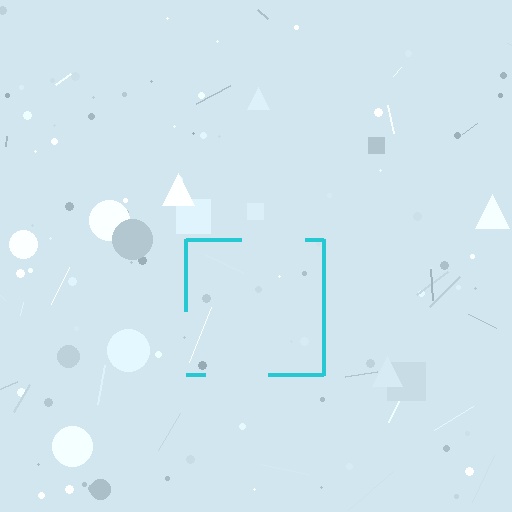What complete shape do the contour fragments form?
The contour fragments form a square.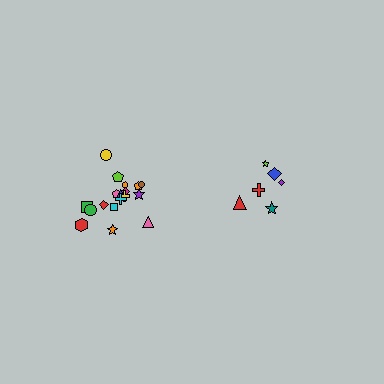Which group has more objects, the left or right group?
The left group.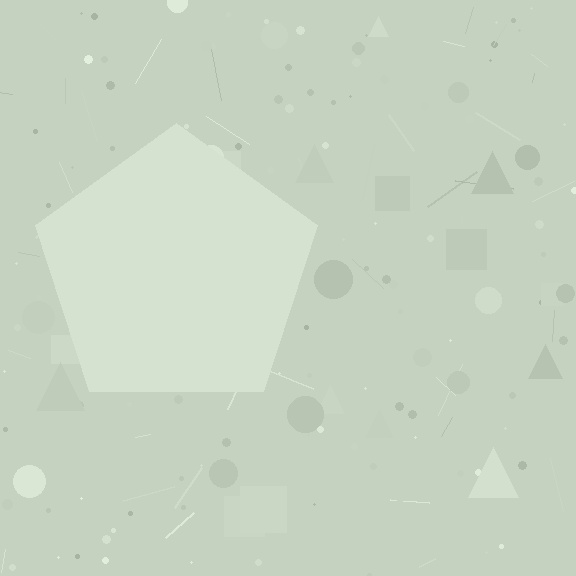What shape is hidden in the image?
A pentagon is hidden in the image.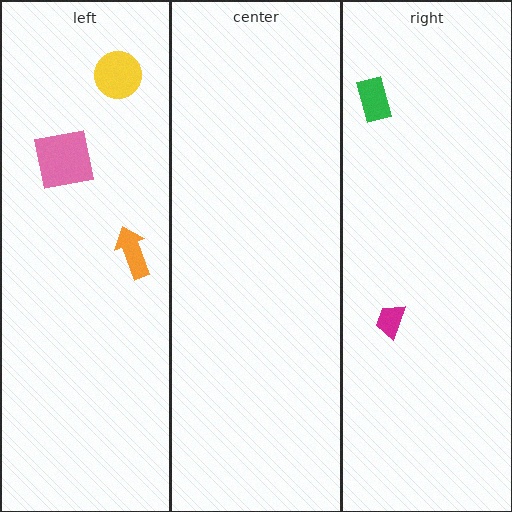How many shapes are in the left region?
3.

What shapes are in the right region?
The magenta trapezoid, the green rectangle.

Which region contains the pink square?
The left region.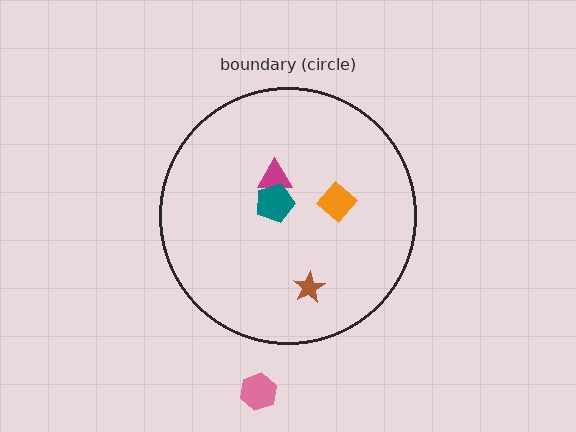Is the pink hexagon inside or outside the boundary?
Outside.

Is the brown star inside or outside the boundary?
Inside.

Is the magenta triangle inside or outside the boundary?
Inside.